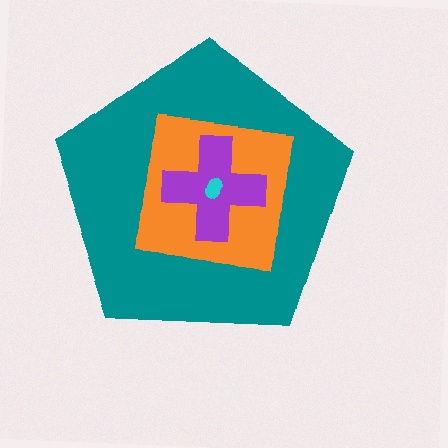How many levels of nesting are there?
4.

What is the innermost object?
The cyan ellipse.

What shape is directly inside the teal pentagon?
The orange square.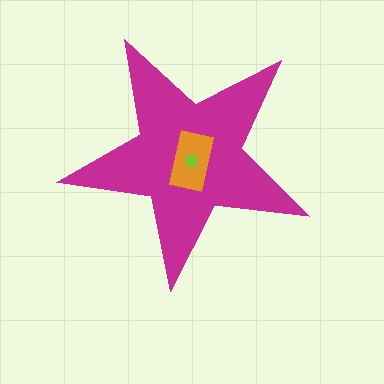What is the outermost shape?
The magenta star.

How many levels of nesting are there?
3.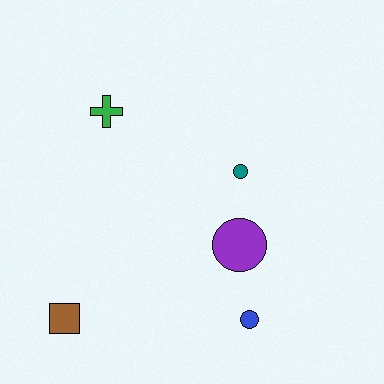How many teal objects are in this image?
There is 1 teal object.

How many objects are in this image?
There are 5 objects.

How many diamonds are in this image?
There are no diamonds.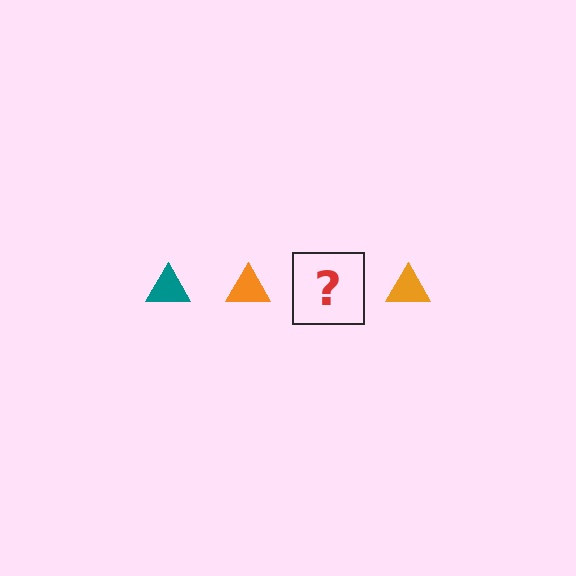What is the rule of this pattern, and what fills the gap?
The rule is that the pattern cycles through teal, orange triangles. The gap should be filled with a teal triangle.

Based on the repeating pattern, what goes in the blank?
The blank should be a teal triangle.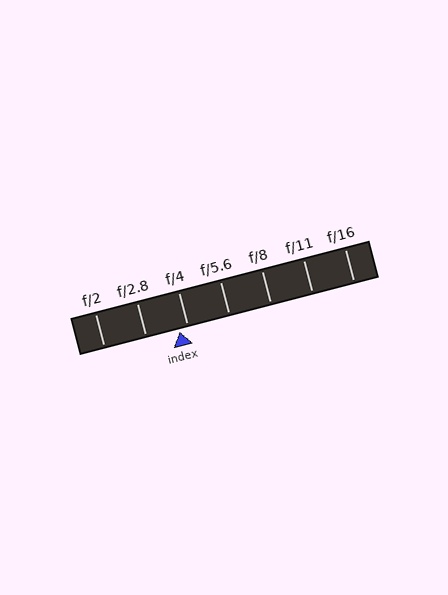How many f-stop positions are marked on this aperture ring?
There are 7 f-stop positions marked.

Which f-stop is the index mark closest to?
The index mark is closest to f/4.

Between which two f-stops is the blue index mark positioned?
The index mark is between f/2.8 and f/4.